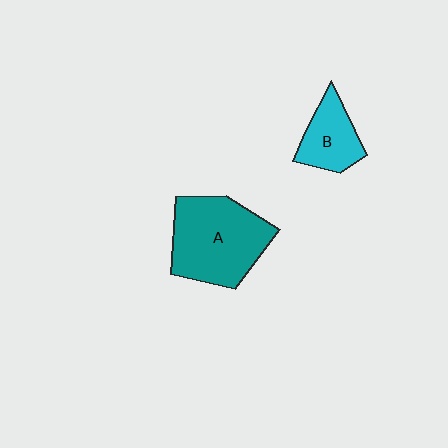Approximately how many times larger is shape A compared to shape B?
Approximately 2.0 times.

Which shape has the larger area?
Shape A (teal).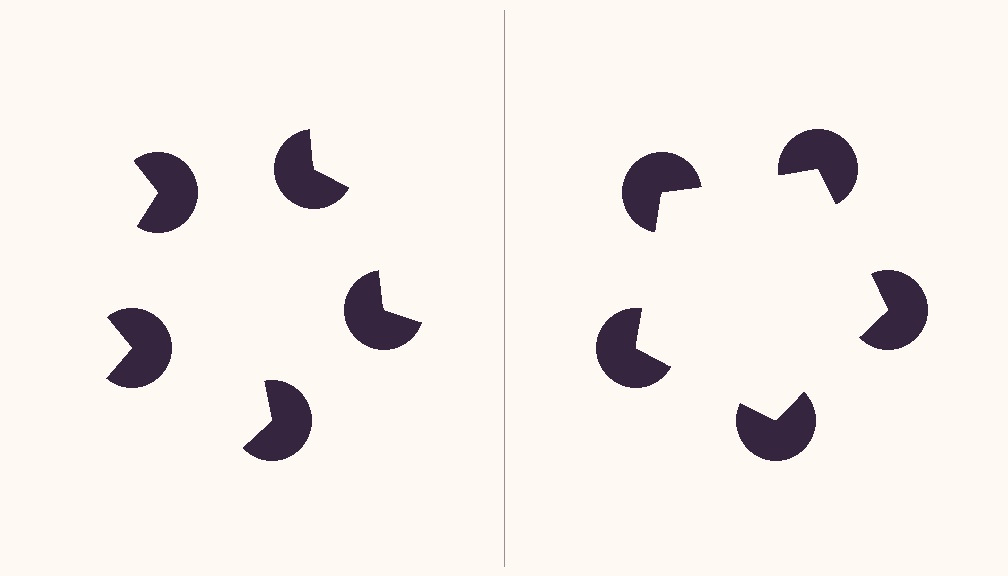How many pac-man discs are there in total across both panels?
10 — 5 on each side.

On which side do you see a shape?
An illusory pentagon appears on the right side. On the left side the wedge cuts are rotated, so no coherent shape forms.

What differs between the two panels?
The pac-man discs are positioned identically on both sides; only the wedge orientations differ. On the right they align to a pentagon; on the left they are misaligned.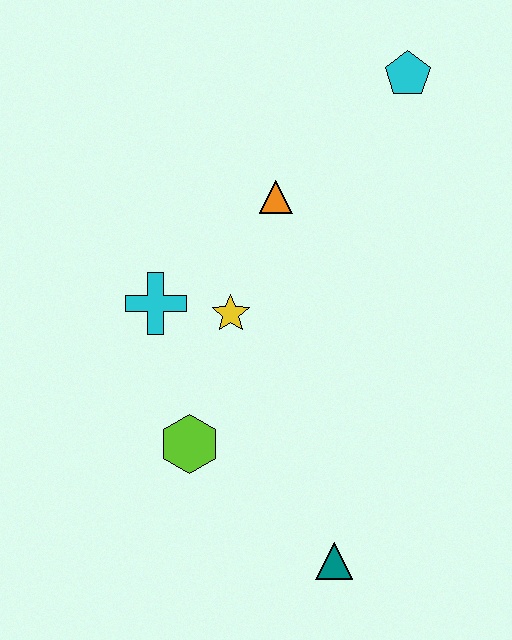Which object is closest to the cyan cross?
The yellow star is closest to the cyan cross.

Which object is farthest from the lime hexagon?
The cyan pentagon is farthest from the lime hexagon.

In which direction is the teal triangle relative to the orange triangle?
The teal triangle is below the orange triangle.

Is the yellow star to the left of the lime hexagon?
No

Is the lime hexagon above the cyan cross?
No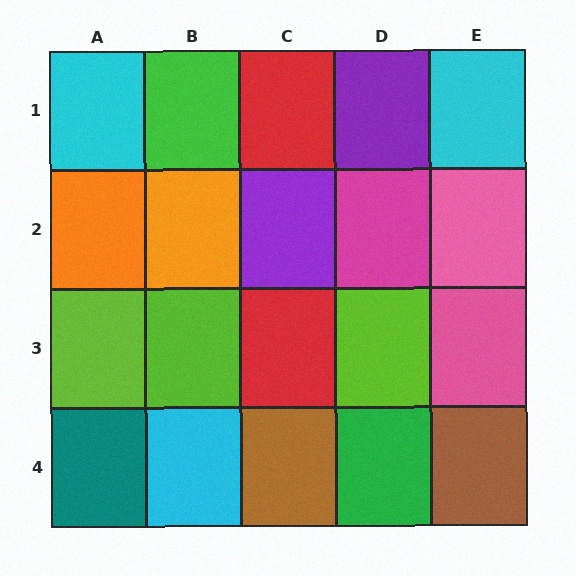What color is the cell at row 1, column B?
Green.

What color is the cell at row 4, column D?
Green.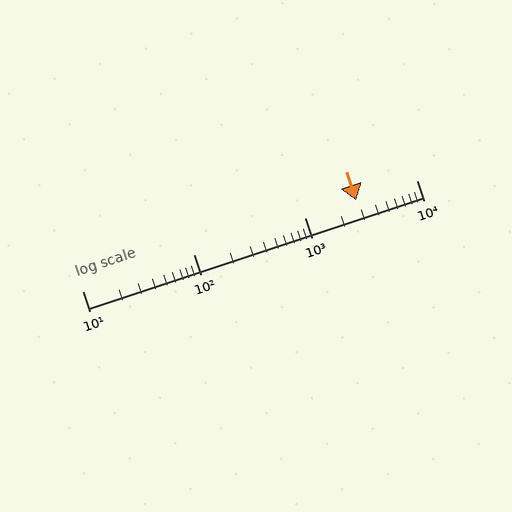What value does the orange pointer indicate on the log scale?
The pointer indicates approximately 2900.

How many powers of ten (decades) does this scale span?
The scale spans 3 decades, from 10 to 10000.